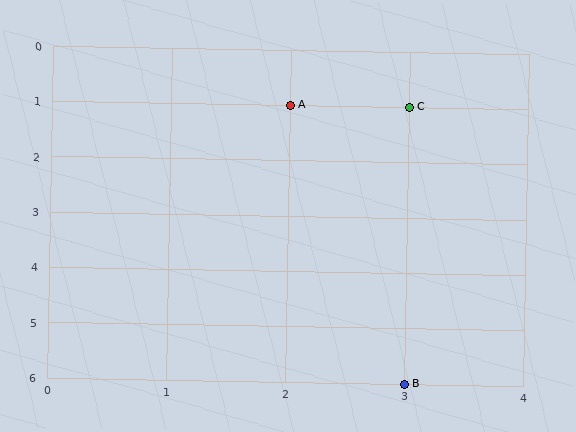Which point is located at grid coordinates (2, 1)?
Point A is at (2, 1).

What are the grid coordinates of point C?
Point C is at grid coordinates (3, 1).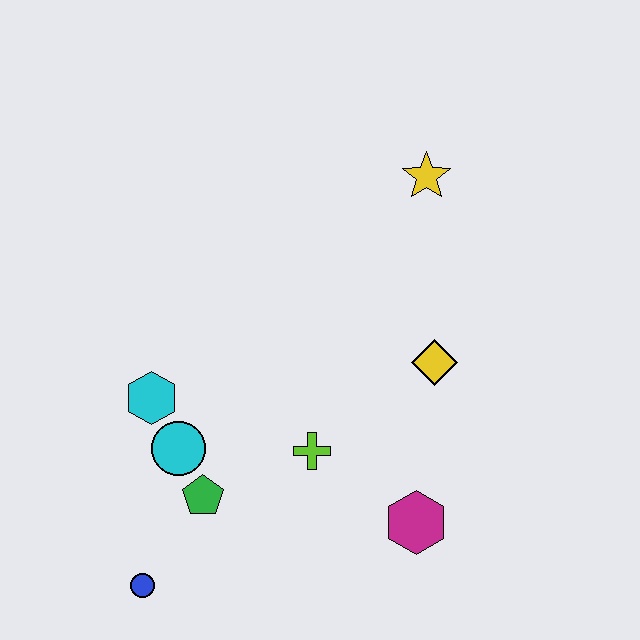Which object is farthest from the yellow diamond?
The blue circle is farthest from the yellow diamond.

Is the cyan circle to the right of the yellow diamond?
No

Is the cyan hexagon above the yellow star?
No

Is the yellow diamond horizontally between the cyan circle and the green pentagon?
No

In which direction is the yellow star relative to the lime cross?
The yellow star is above the lime cross.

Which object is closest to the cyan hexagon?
The cyan circle is closest to the cyan hexagon.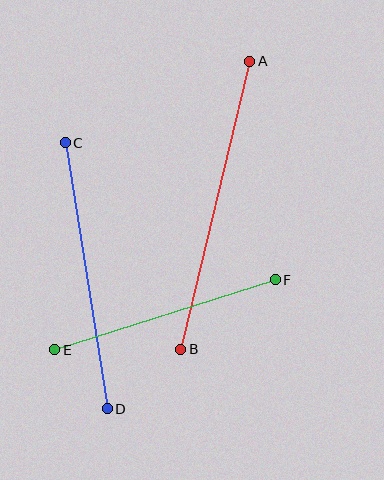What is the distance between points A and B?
The distance is approximately 296 pixels.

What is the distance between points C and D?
The distance is approximately 269 pixels.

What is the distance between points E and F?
The distance is approximately 232 pixels.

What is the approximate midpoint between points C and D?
The midpoint is at approximately (86, 276) pixels.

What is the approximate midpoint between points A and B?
The midpoint is at approximately (215, 205) pixels.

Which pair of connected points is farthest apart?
Points A and B are farthest apart.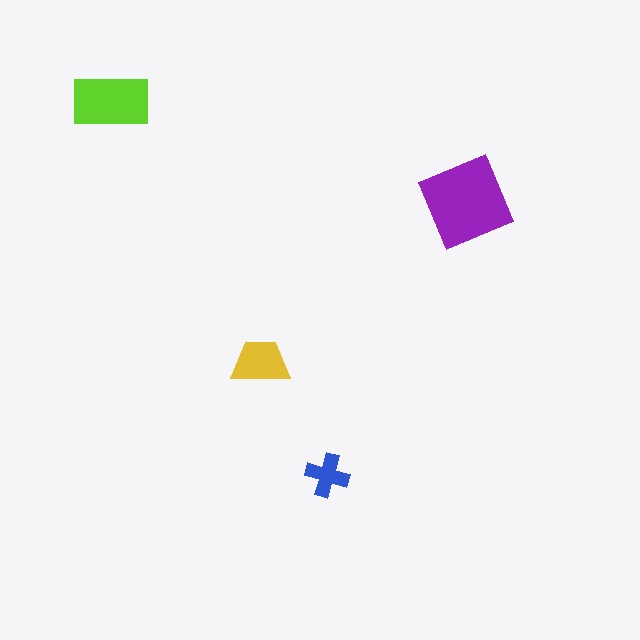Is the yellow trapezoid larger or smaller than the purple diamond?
Smaller.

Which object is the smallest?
The blue cross.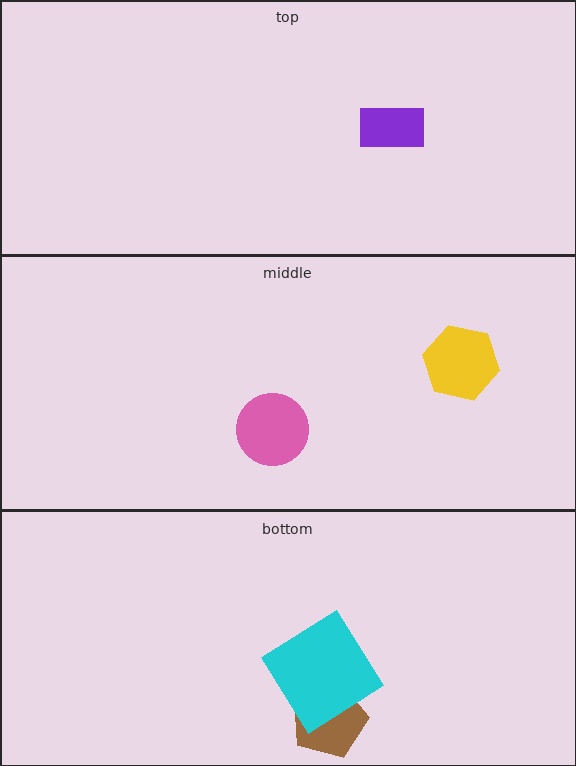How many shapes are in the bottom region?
2.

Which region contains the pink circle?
The middle region.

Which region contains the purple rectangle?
The top region.